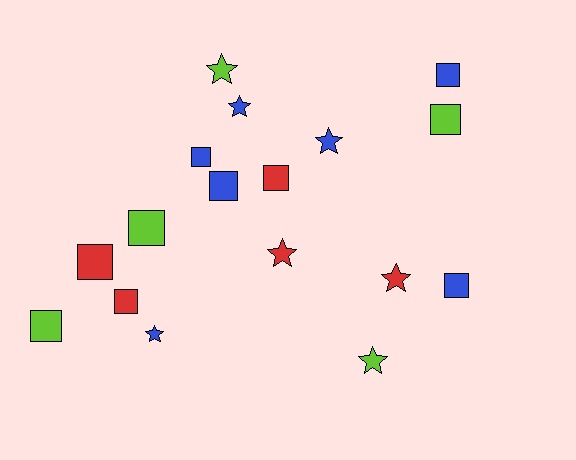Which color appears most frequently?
Blue, with 7 objects.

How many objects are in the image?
There are 17 objects.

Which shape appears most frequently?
Square, with 10 objects.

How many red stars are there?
There are 2 red stars.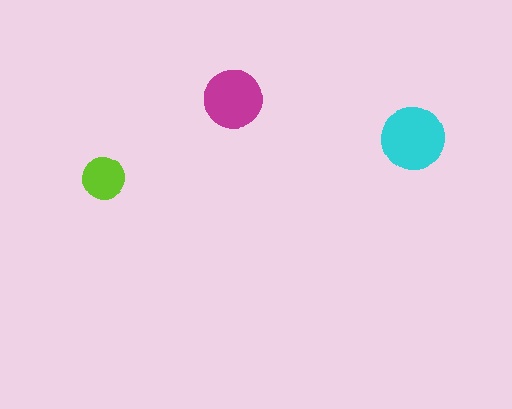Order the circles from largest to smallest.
the cyan one, the magenta one, the lime one.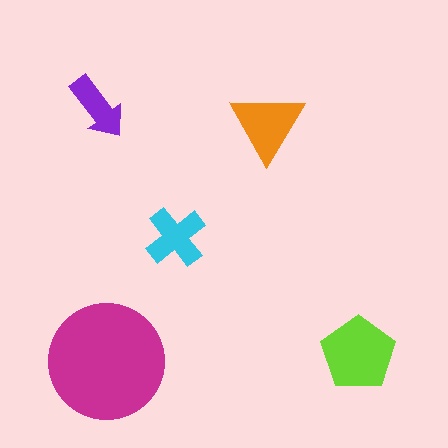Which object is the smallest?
The purple arrow.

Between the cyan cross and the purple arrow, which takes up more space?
The cyan cross.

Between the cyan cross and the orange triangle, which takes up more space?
The orange triangle.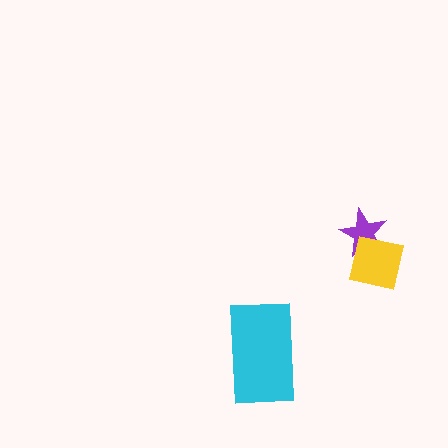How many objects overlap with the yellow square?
1 object overlaps with the yellow square.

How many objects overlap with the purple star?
1 object overlaps with the purple star.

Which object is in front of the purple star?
The yellow square is in front of the purple star.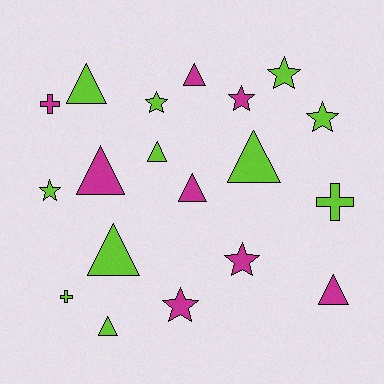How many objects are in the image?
There are 19 objects.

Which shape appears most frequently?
Triangle, with 9 objects.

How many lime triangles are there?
There are 5 lime triangles.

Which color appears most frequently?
Lime, with 11 objects.